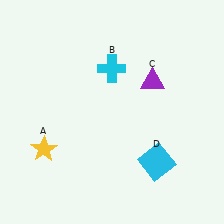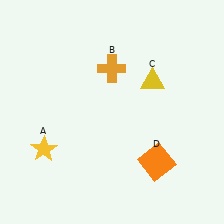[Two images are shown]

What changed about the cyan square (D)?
In Image 1, D is cyan. In Image 2, it changed to orange.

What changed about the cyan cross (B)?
In Image 1, B is cyan. In Image 2, it changed to orange.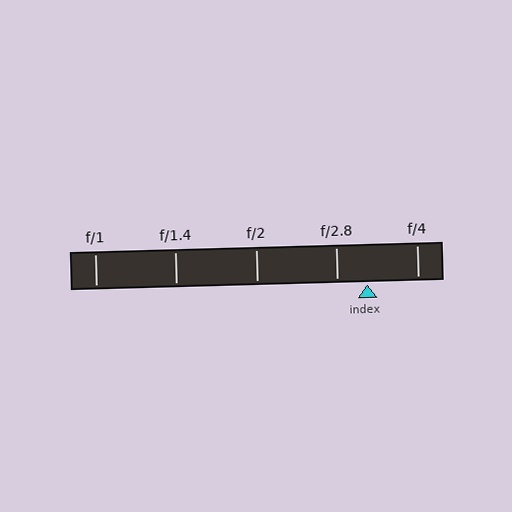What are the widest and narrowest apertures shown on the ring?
The widest aperture shown is f/1 and the narrowest is f/4.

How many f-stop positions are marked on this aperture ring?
There are 5 f-stop positions marked.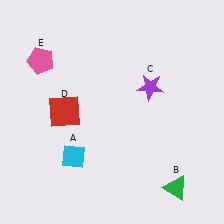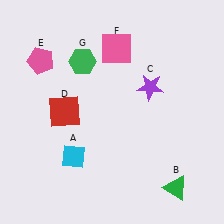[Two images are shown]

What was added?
A pink square (F), a green hexagon (G) were added in Image 2.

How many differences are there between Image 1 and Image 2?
There are 2 differences between the two images.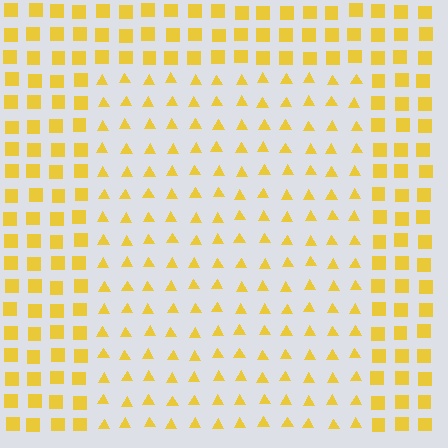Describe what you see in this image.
The image is filled with small yellow elements arranged in a uniform grid. A rectangle-shaped region contains triangles, while the surrounding area contains squares. The boundary is defined purely by the change in element shape.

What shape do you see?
I see a rectangle.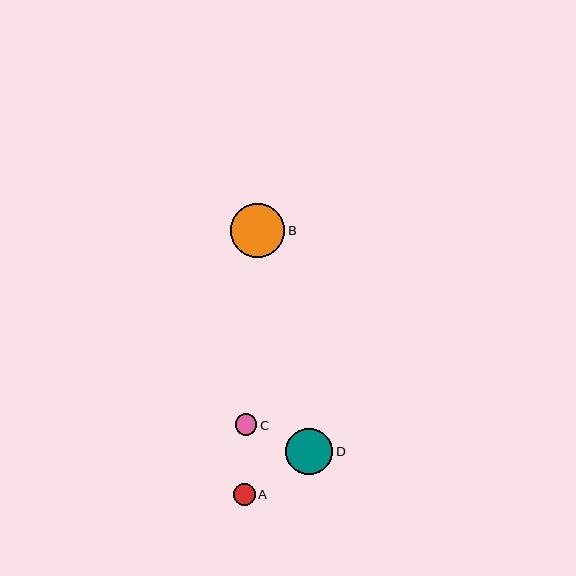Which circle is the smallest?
Circle C is the smallest with a size of approximately 21 pixels.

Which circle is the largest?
Circle B is the largest with a size of approximately 54 pixels.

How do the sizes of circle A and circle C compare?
Circle A and circle C are approximately the same size.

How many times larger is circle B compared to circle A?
Circle B is approximately 2.5 times the size of circle A.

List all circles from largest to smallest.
From largest to smallest: B, D, A, C.